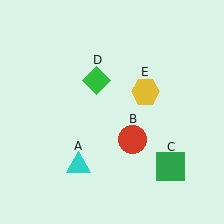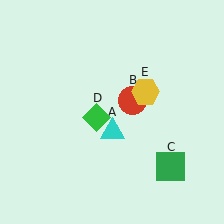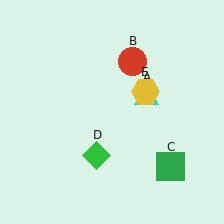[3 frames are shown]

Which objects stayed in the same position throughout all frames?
Green square (object C) and yellow hexagon (object E) remained stationary.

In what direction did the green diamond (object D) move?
The green diamond (object D) moved down.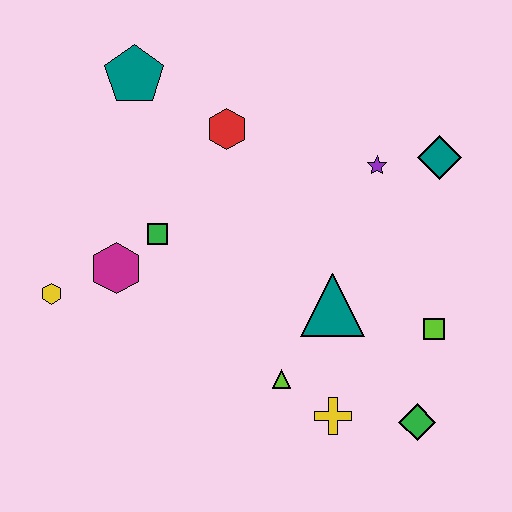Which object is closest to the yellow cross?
The lime triangle is closest to the yellow cross.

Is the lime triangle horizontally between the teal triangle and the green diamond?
No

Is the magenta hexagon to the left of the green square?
Yes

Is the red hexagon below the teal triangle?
No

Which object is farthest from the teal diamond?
The yellow hexagon is farthest from the teal diamond.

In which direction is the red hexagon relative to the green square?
The red hexagon is above the green square.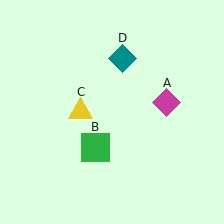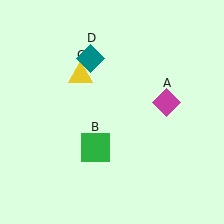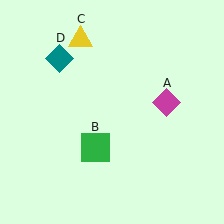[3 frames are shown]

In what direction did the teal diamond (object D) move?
The teal diamond (object D) moved left.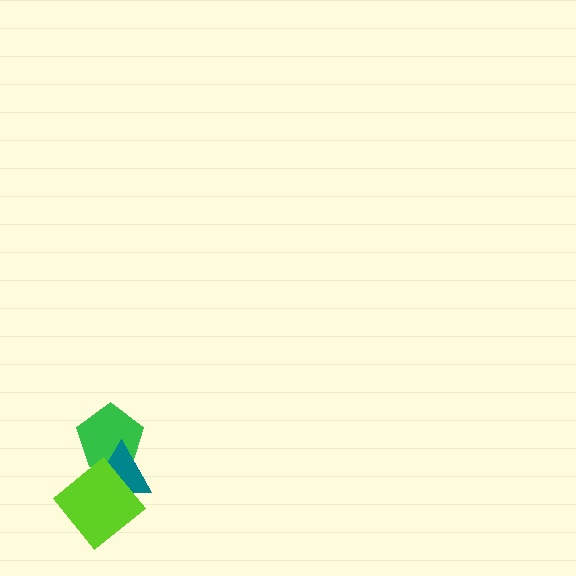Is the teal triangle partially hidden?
Yes, it is partially covered by another shape.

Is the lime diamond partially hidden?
No, no other shape covers it.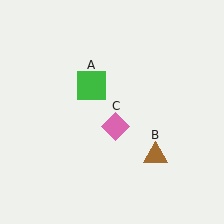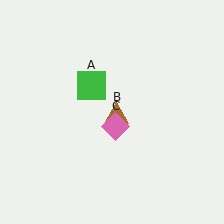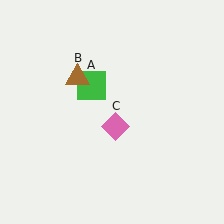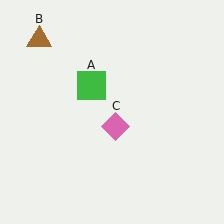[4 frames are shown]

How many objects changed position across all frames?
1 object changed position: brown triangle (object B).